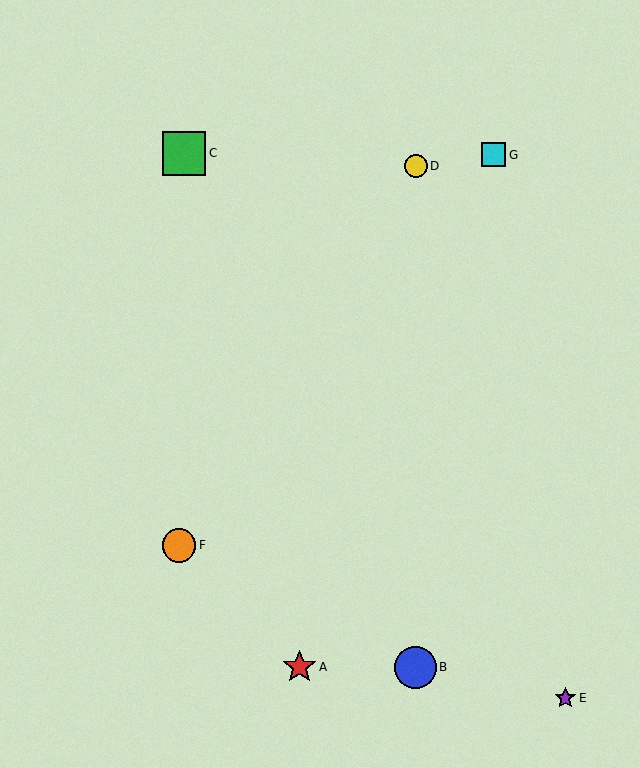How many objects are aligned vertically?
2 objects (B, D) are aligned vertically.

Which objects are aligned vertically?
Objects B, D are aligned vertically.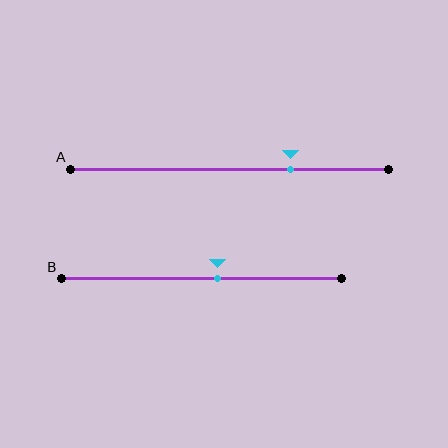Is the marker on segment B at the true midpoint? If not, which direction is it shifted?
No, the marker on segment B is shifted to the right by about 6% of the segment length.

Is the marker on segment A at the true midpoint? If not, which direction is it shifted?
No, the marker on segment A is shifted to the right by about 19% of the segment length.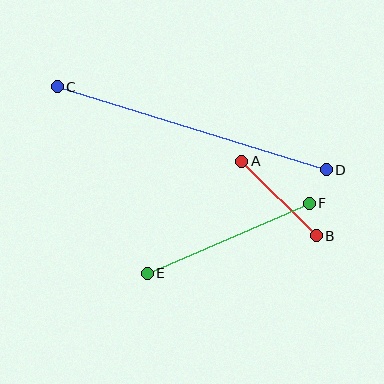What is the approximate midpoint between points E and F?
The midpoint is at approximately (228, 238) pixels.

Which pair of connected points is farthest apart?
Points C and D are farthest apart.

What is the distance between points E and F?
The distance is approximately 176 pixels.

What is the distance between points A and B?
The distance is approximately 105 pixels.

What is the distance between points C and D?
The distance is approximately 282 pixels.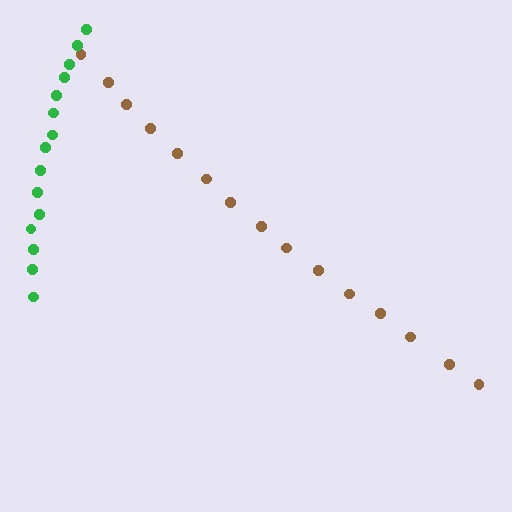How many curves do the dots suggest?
There are 2 distinct paths.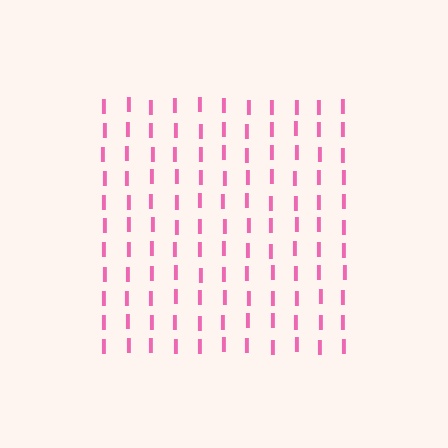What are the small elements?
The small elements are letter I's.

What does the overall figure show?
The overall figure shows a square.